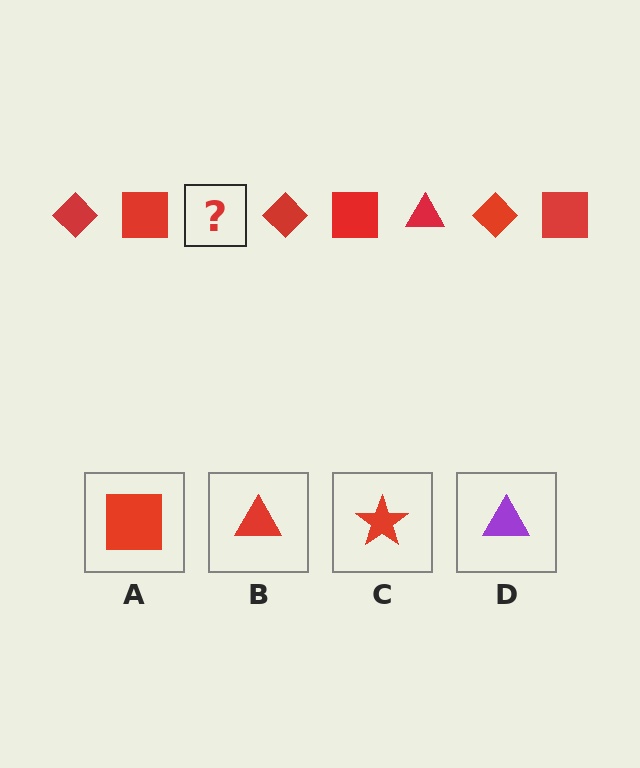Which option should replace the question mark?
Option B.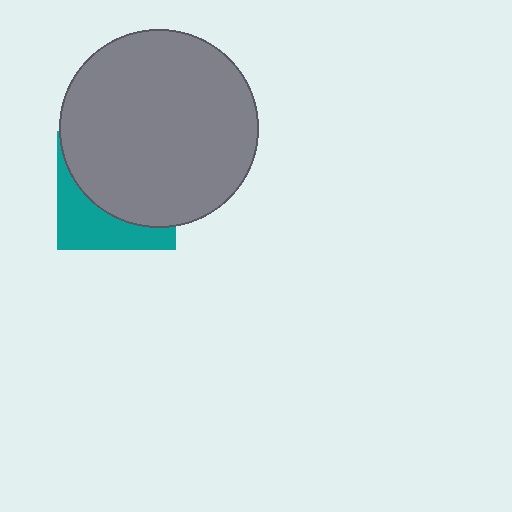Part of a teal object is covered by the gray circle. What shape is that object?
It is a square.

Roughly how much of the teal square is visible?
A small part of it is visible (roughly 35%).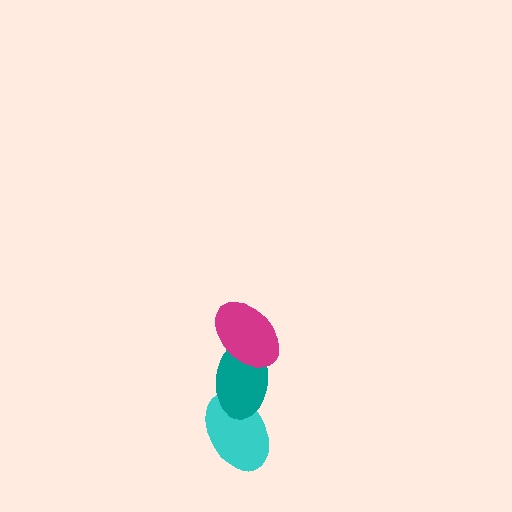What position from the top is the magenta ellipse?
The magenta ellipse is 1st from the top.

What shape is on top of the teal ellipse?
The magenta ellipse is on top of the teal ellipse.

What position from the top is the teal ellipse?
The teal ellipse is 2nd from the top.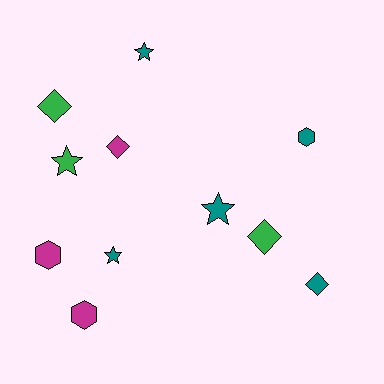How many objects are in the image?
There are 11 objects.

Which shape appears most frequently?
Diamond, with 4 objects.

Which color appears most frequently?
Teal, with 5 objects.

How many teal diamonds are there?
There is 1 teal diamond.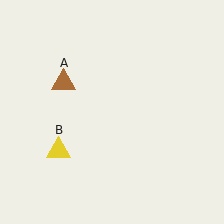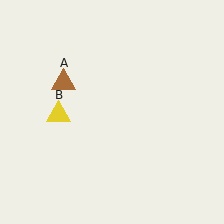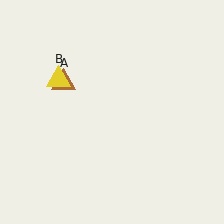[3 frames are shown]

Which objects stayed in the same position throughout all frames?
Brown triangle (object A) remained stationary.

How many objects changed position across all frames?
1 object changed position: yellow triangle (object B).